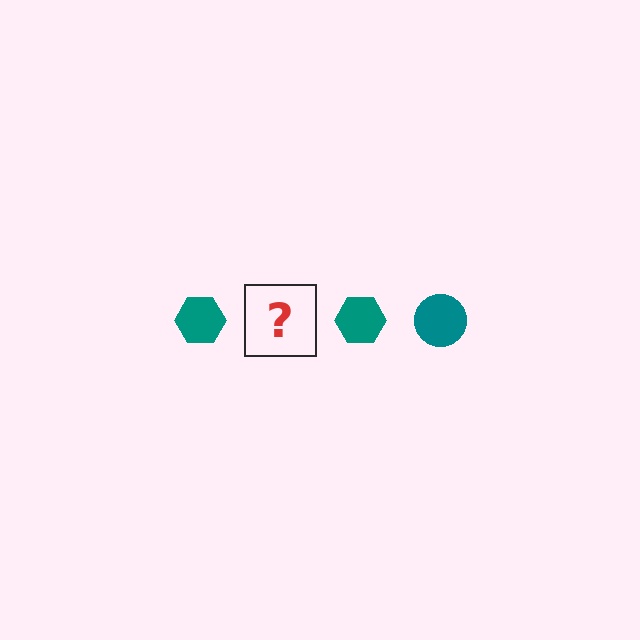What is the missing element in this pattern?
The missing element is a teal circle.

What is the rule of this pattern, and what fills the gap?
The rule is that the pattern cycles through hexagon, circle shapes in teal. The gap should be filled with a teal circle.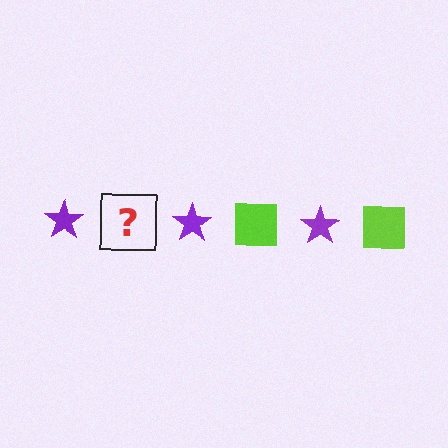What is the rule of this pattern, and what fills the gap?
The rule is that the pattern alternates between purple star and lime square. The gap should be filled with a lime square.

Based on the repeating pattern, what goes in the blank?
The blank should be a lime square.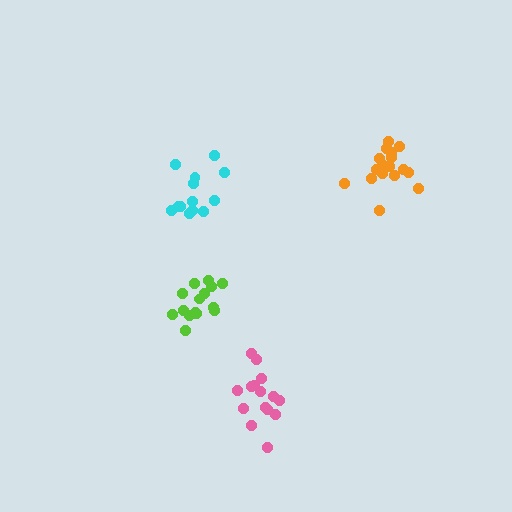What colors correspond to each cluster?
The clusters are colored: orange, cyan, lime, pink.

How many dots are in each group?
Group 1: 17 dots, Group 2: 13 dots, Group 3: 15 dots, Group 4: 15 dots (60 total).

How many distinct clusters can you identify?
There are 4 distinct clusters.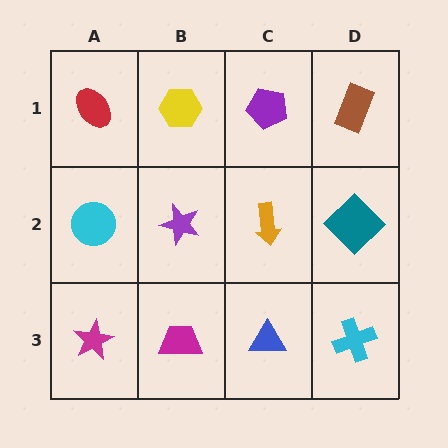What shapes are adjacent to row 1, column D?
A teal diamond (row 2, column D), a purple pentagon (row 1, column C).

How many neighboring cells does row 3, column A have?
2.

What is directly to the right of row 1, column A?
A yellow hexagon.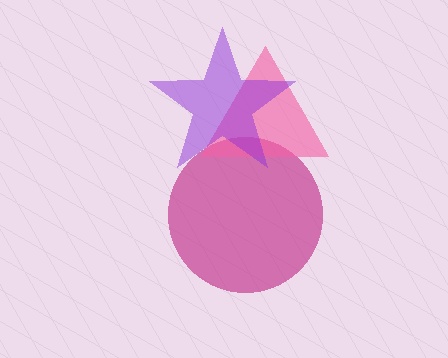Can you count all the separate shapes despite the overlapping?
Yes, there are 3 separate shapes.